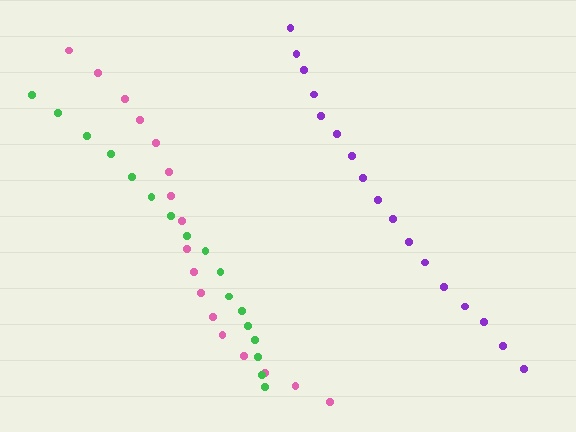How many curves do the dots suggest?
There are 3 distinct paths.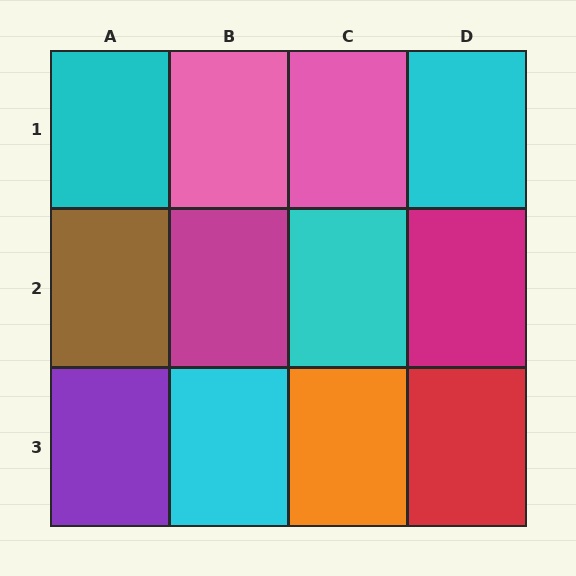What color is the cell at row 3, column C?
Orange.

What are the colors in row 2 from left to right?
Brown, magenta, cyan, magenta.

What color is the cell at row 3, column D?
Red.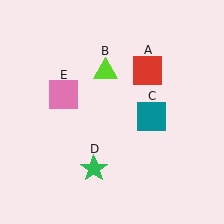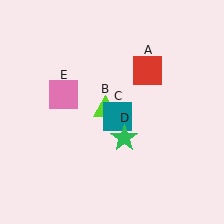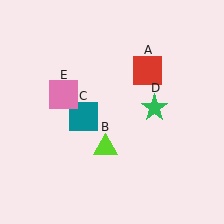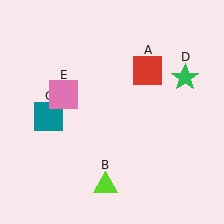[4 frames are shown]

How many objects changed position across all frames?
3 objects changed position: lime triangle (object B), teal square (object C), green star (object D).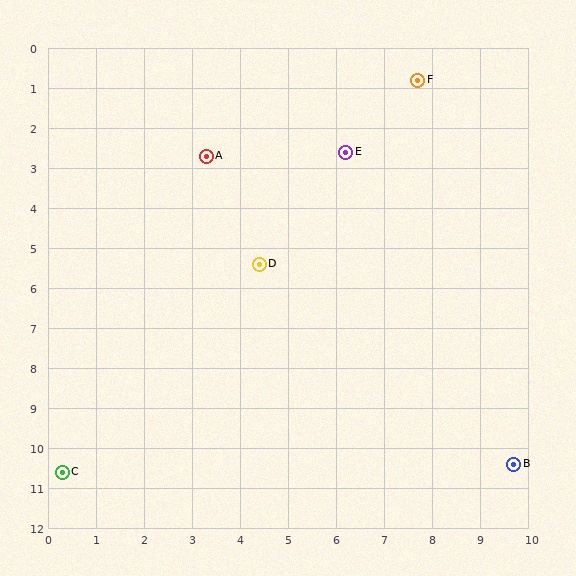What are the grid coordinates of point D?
Point D is at approximately (4.4, 5.4).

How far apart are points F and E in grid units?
Points F and E are about 2.3 grid units apart.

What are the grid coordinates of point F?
Point F is at approximately (7.7, 0.8).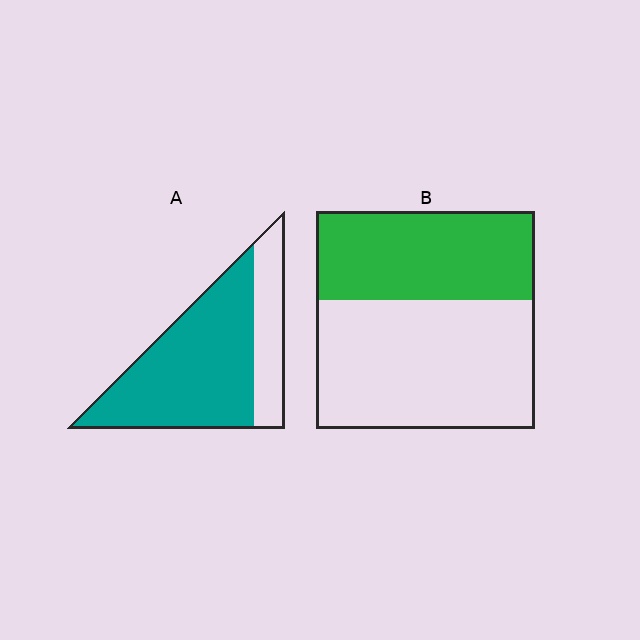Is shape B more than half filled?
No.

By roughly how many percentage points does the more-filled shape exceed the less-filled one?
By roughly 35 percentage points (A over B).